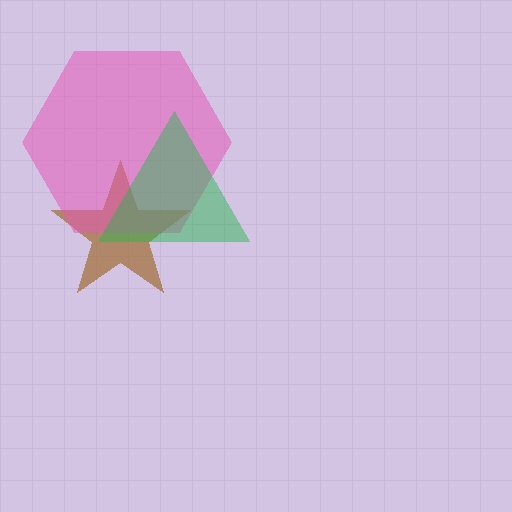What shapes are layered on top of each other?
The layered shapes are: a brown star, a pink hexagon, a green triangle.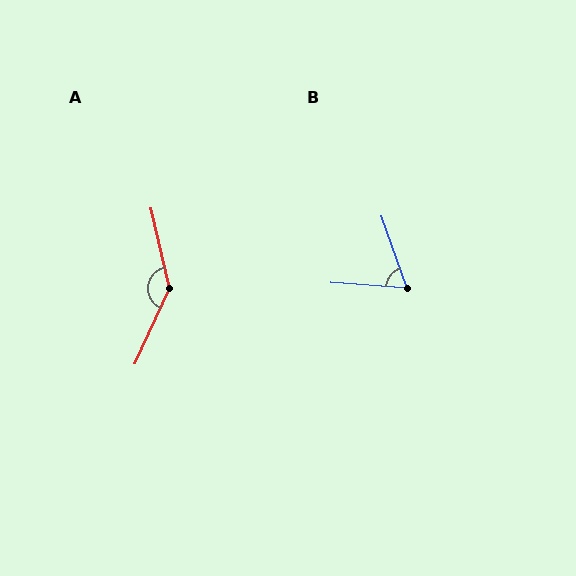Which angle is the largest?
A, at approximately 143 degrees.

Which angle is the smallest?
B, at approximately 66 degrees.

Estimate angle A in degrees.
Approximately 143 degrees.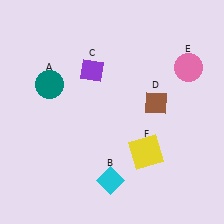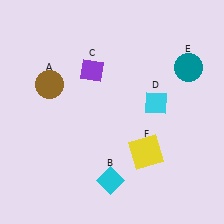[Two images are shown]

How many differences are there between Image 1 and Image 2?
There are 3 differences between the two images.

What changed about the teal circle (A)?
In Image 1, A is teal. In Image 2, it changed to brown.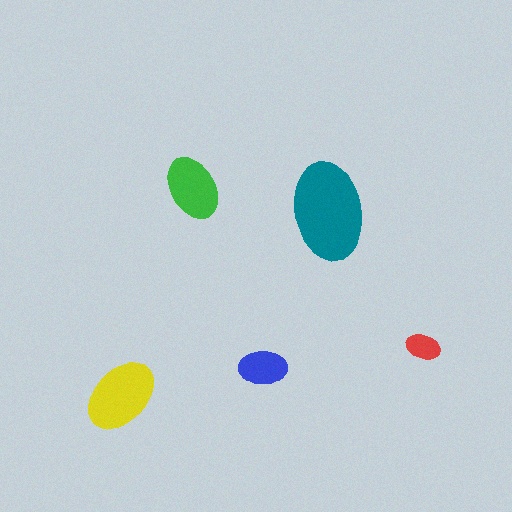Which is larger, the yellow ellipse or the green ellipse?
The yellow one.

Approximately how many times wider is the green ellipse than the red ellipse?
About 2 times wider.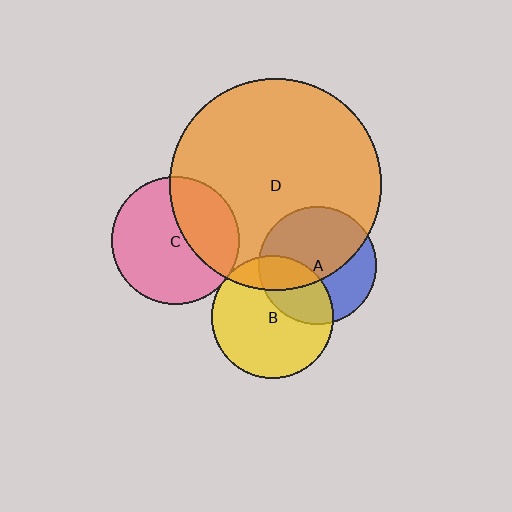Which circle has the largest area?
Circle D (orange).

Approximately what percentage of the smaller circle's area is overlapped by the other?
Approximately 60%.